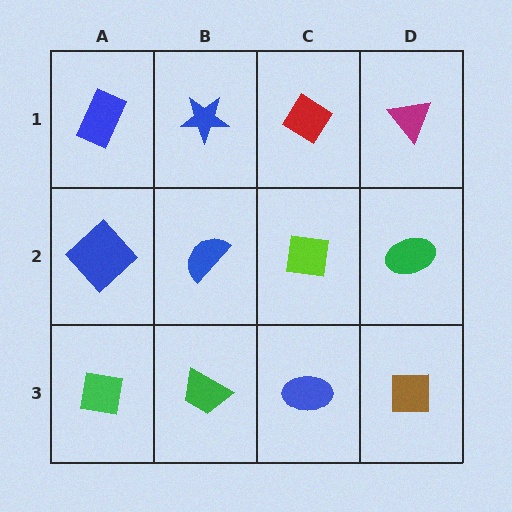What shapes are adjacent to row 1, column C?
A lime square (row 2, column C), a blue star (row 1, column B), a magenta triangle (row 1, column D).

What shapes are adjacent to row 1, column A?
A blue diamond (row 2, column A), a blue star (row 1, column B).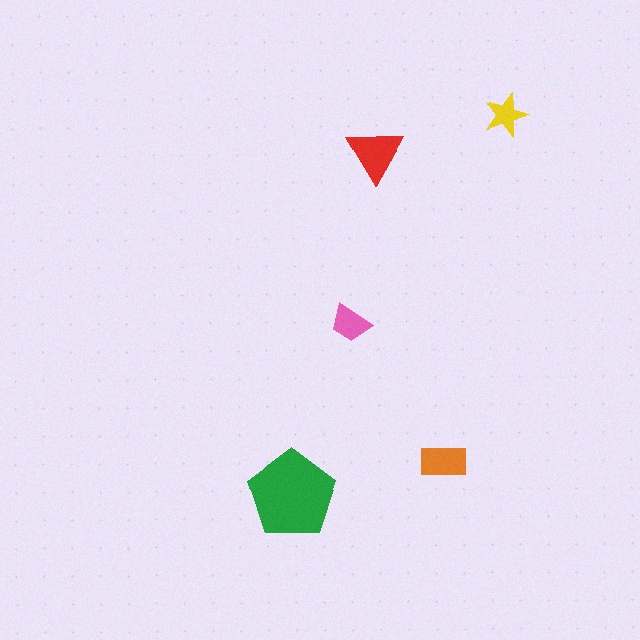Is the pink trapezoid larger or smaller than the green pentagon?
Smaller.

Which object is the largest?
The green pentagon.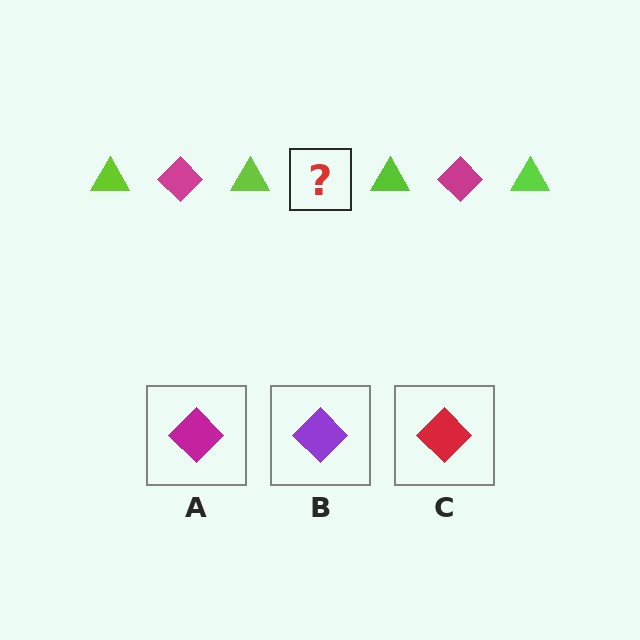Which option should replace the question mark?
Option A.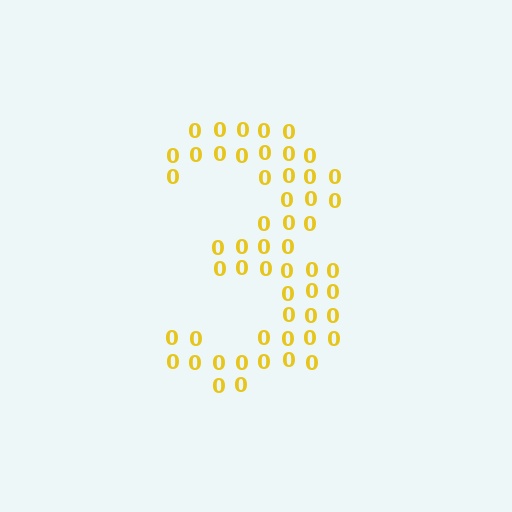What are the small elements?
The small elements are digit 0's.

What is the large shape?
The large shape is the digit 3.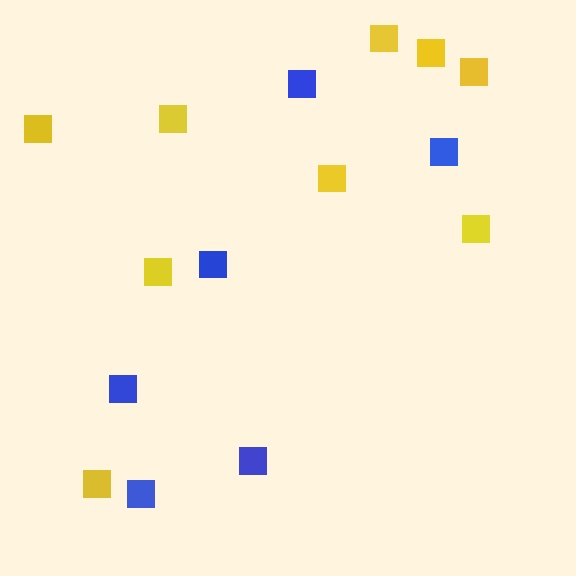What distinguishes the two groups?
There are 2 groups: one group of yellow squares (9) and one group of blue squares (6).